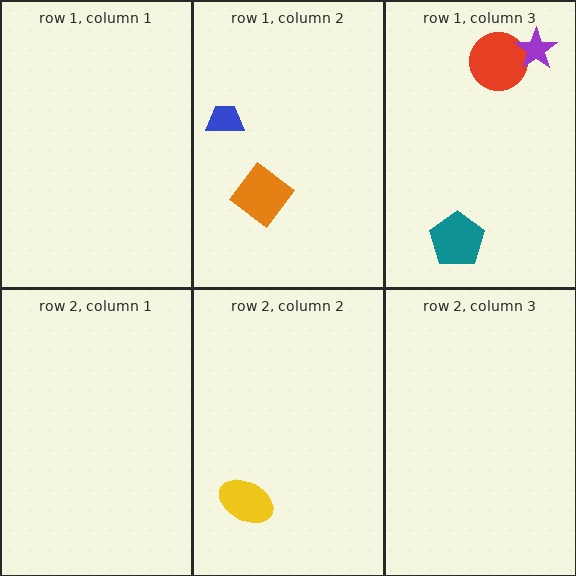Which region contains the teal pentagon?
The row 1, column 3 region.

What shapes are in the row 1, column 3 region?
The red circle, the teal pentagon, the purple star.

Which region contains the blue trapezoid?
The row 1, column 2 region.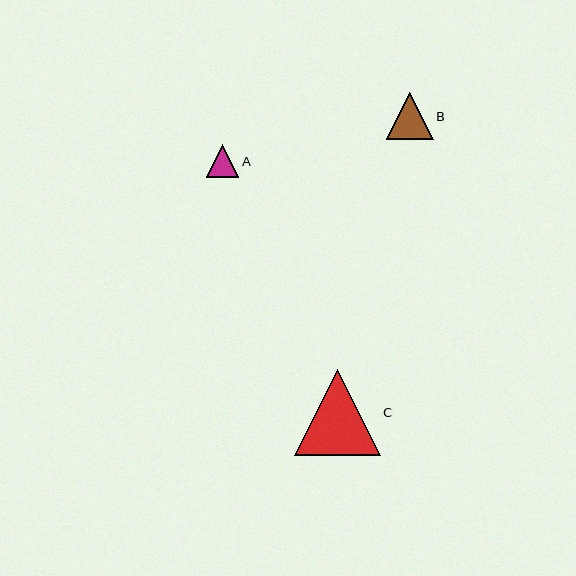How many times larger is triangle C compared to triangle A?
Triangle C is approximately 2.6 times the size of triangle A.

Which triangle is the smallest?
Triangle A is the smallest with a size of approximately 33 pixels.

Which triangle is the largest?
Triangle C is the largest with a size of approximately 86 pixels.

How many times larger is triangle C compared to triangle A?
Triangle C is approximately 2.6 times the size of triangle A.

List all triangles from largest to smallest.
From largest to smallest: C, B, A.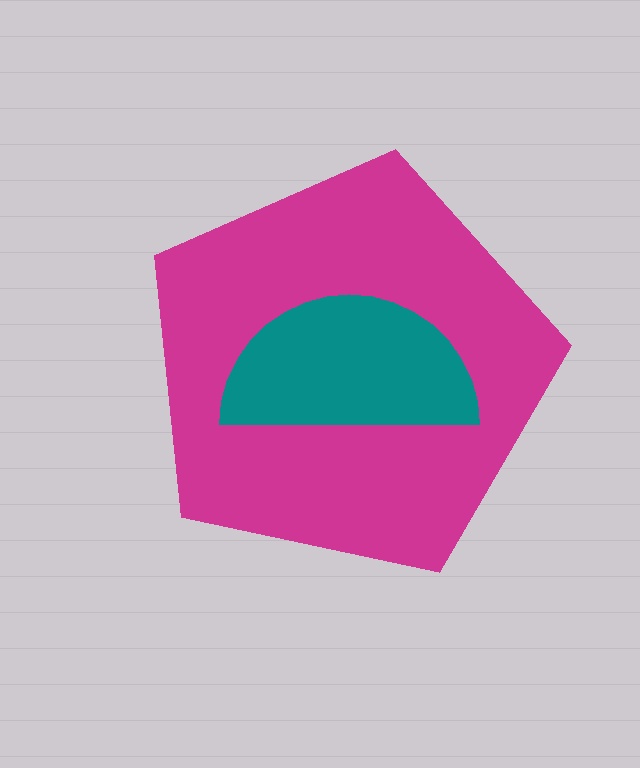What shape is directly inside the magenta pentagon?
The teal semicircle.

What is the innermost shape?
The teal semicircle.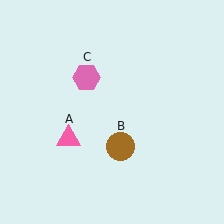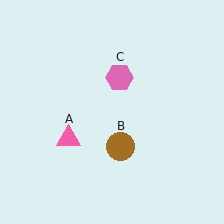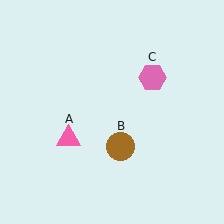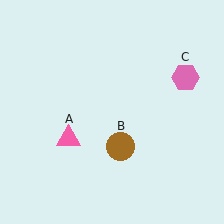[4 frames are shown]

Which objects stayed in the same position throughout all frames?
Pink triangle (object A) and brown circle (object B) remained stationary.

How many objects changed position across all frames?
1 object changed position: pink hexagon (object C).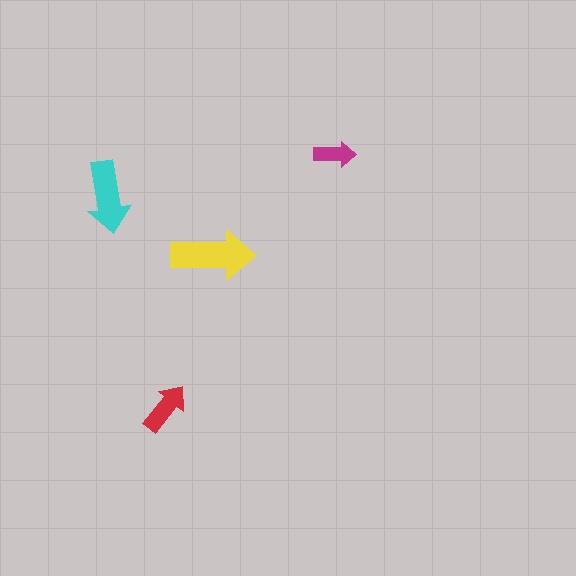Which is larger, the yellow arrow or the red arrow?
The yellow one.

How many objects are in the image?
There are 4 objects in the image.